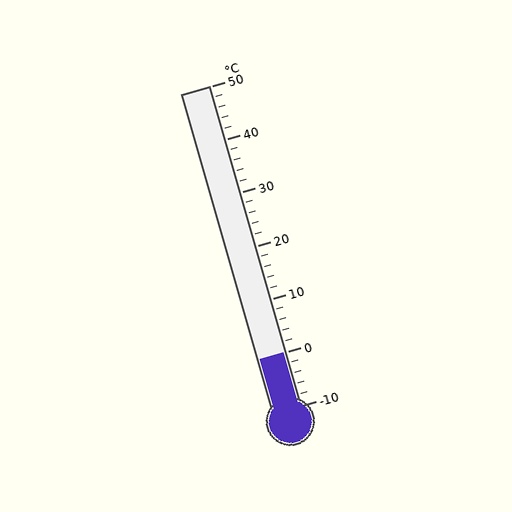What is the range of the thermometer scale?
The thermometer scale ranges from -10°C to 50°C.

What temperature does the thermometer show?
The thermometer shows approximately 0°C.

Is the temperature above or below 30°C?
The temperature is below 30°C.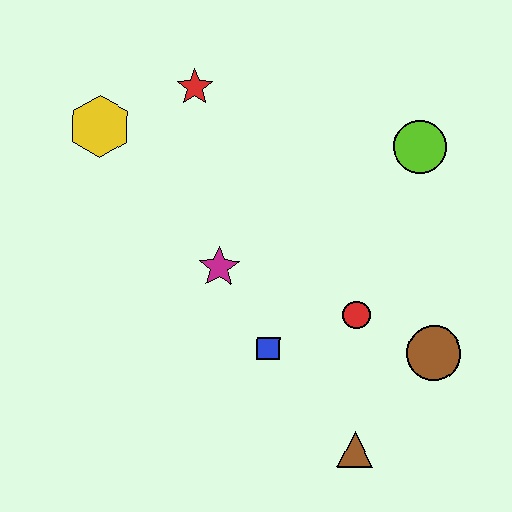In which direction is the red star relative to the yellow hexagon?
The red star is to the right of the yellow hexagon.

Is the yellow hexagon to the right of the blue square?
No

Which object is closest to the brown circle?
The red circle is closest to the brown circle.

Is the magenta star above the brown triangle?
Yes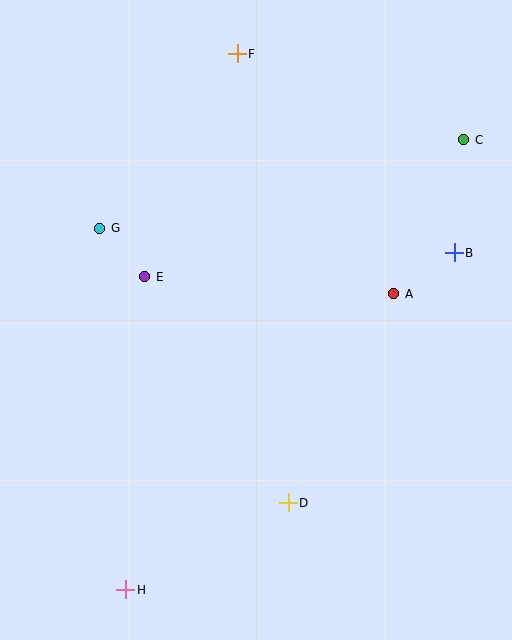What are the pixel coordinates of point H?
Point H is at (126, 590).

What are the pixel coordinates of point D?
Point D is at (288, 503).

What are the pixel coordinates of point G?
Point G is at (100, 229).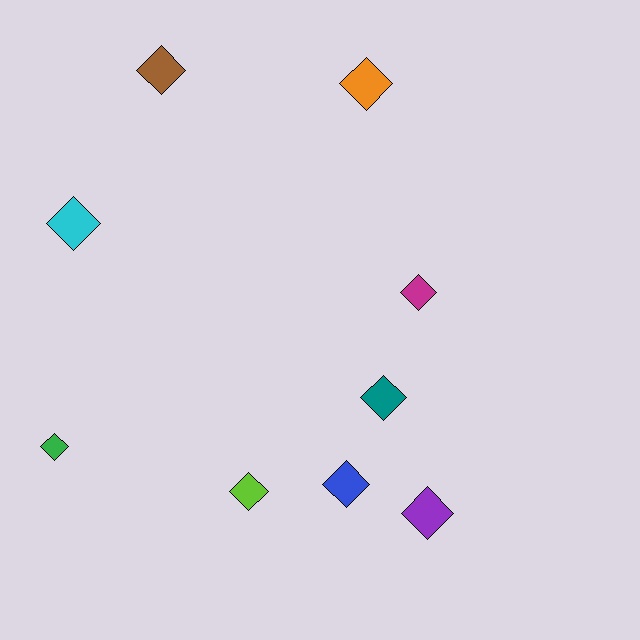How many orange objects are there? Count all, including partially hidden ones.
There is 1 orange object.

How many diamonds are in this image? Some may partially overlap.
There are 9 diamonds.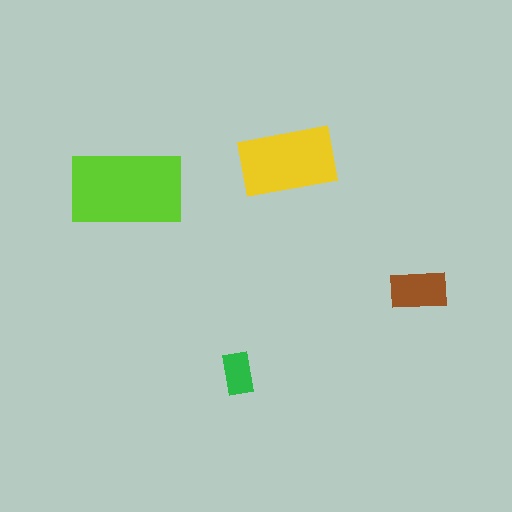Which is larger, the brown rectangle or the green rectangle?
The brown one.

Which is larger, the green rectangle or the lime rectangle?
The lime one.